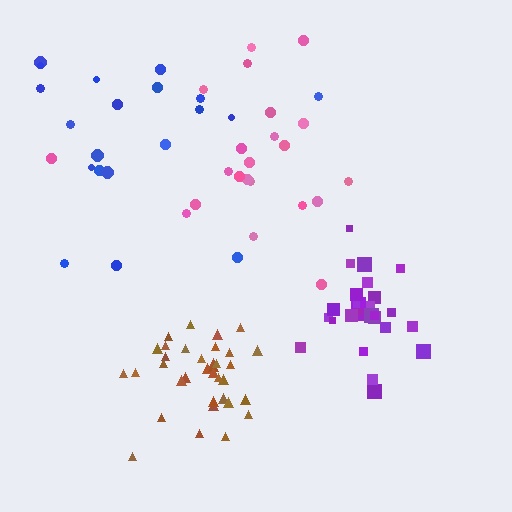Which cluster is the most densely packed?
Purple.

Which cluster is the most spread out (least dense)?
Blue.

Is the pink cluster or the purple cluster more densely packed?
Purple.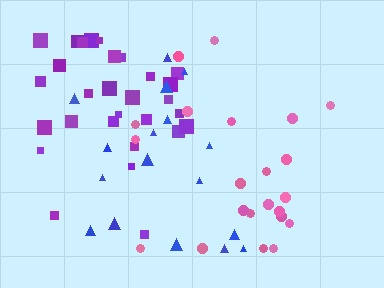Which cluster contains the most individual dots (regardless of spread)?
Purple (31).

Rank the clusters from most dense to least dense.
purple, blue, pink.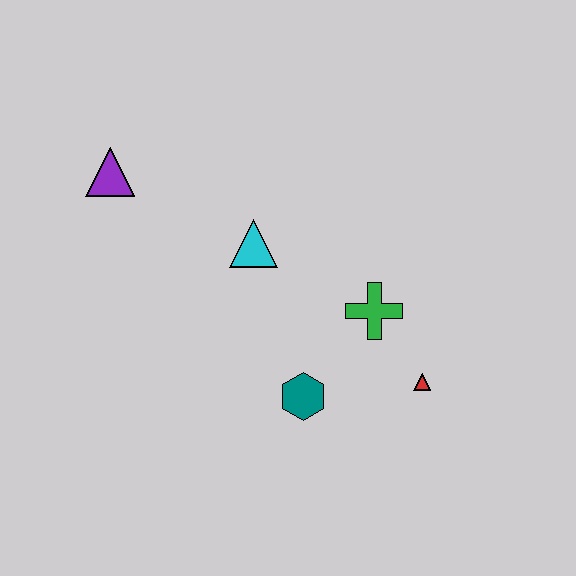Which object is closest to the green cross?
The red triangle is closest to the green cross.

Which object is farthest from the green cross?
The purple triangle is farthest from the green cross.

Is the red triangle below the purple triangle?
Yes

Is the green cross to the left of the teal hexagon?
No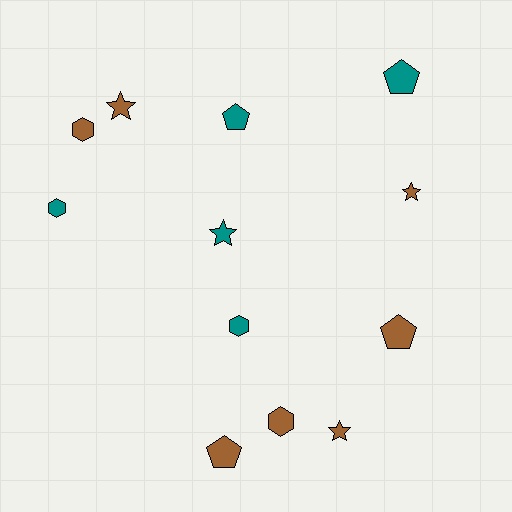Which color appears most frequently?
Brown, with 7 objects.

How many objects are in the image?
There are 12 objects.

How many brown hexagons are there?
There are 2 brown hexagons.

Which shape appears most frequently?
Hexagon, with 4 objects.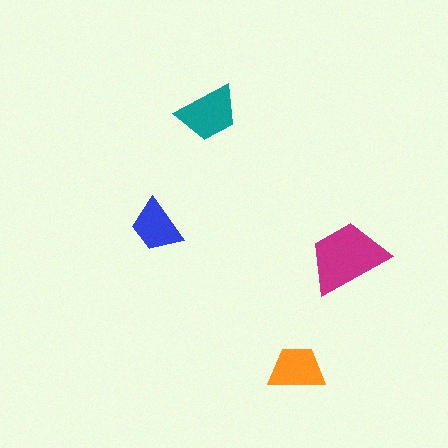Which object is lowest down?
The orange trapezoid is bottommost.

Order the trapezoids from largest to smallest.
the magenta one, the teal one, the orange one, the blue one.